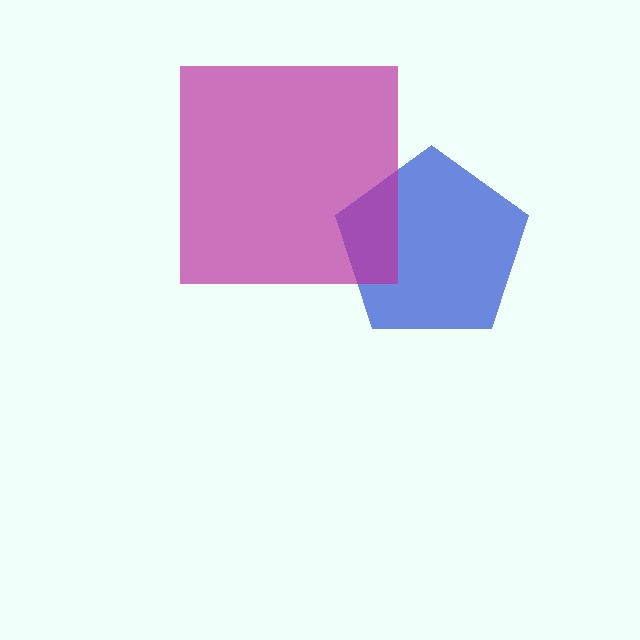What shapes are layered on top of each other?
The layered shapes are: a blue pentagon, a magenta square.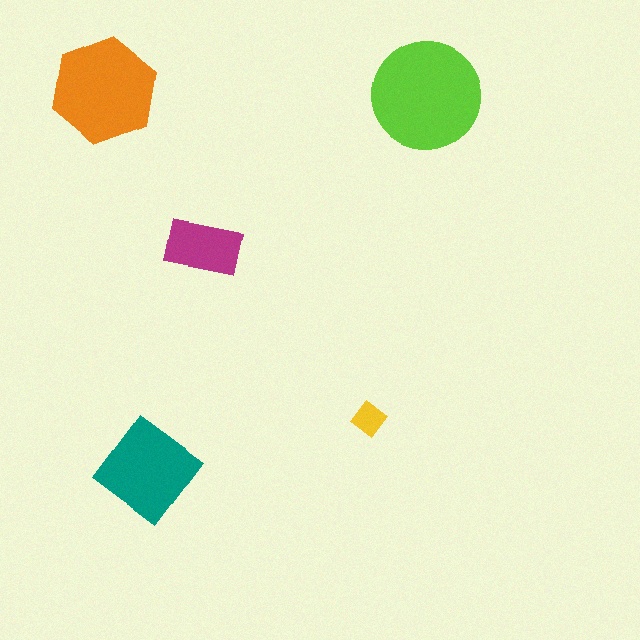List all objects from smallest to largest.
The yellow diamond, the magenta rectangle, the teal diamond, the orange hexagon, the lime circle.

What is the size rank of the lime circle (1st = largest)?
1st.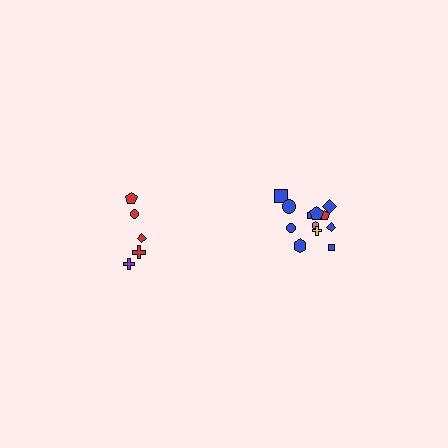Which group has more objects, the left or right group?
The right group.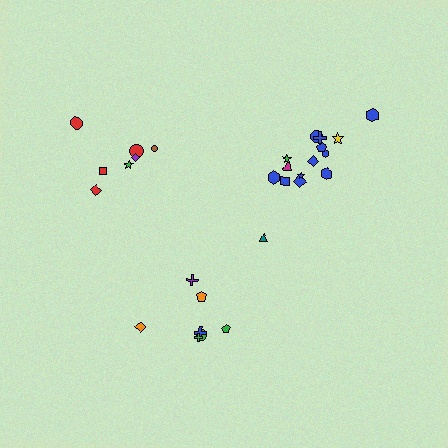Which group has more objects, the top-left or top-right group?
The top-right group.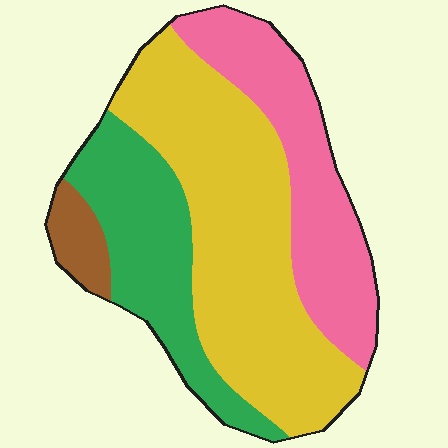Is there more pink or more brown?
Pink.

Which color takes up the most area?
Yellow, at roughly 45%.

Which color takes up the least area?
Brown, at roughly 5%.